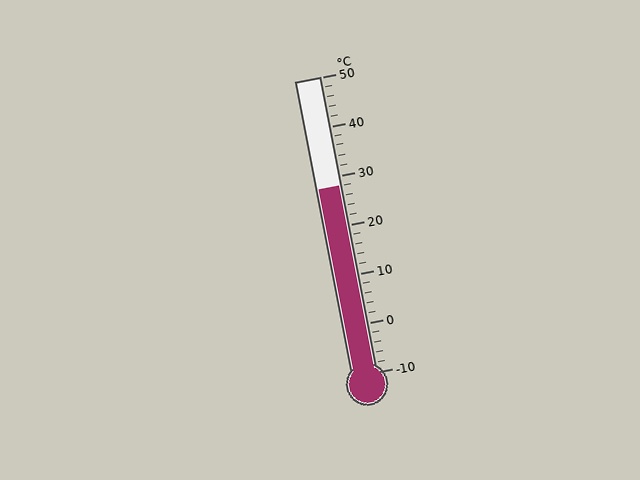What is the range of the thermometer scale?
The thermometer scale ranges from -10°C to 50°C.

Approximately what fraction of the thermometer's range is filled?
The thermometer is filled to approximately 65% of its range.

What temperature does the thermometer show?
The thermometer shows approximately 28°C.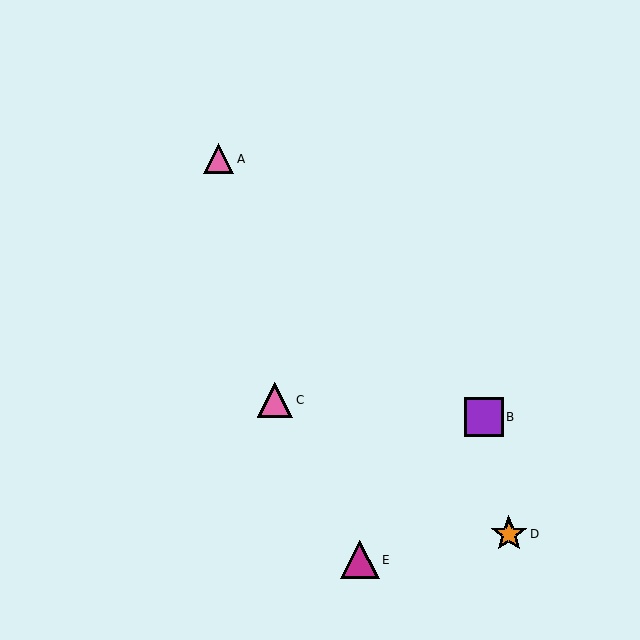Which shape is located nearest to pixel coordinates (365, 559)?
The magenta triangle (labeled E) at (360, 560) is nearest to that location.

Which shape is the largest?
The purple square (labeled B) is the largest.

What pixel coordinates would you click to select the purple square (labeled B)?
Click at (484, 417) to select the purple square B.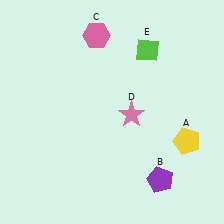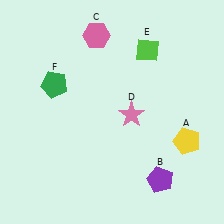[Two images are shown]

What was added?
A green pentagon (F) was added in Image 2.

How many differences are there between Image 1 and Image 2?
There is 1 difference between the two images.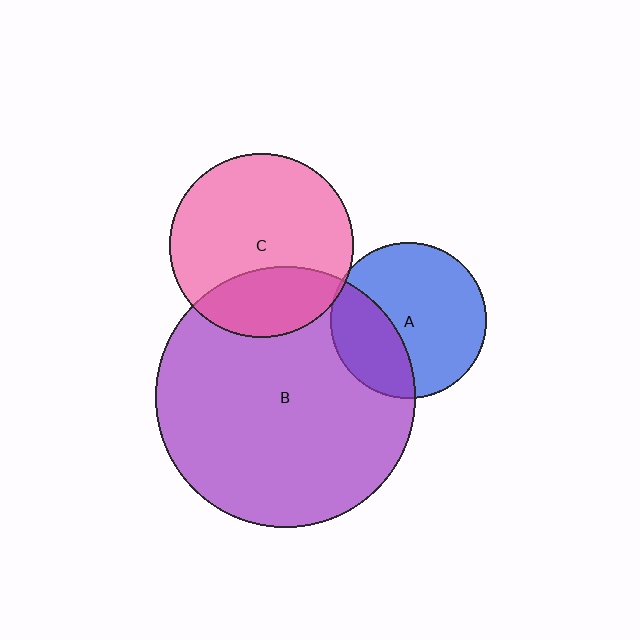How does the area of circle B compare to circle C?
Approximately 2.0 times.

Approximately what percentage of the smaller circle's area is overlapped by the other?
Approximately 30%.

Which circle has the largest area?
Circle B (purple).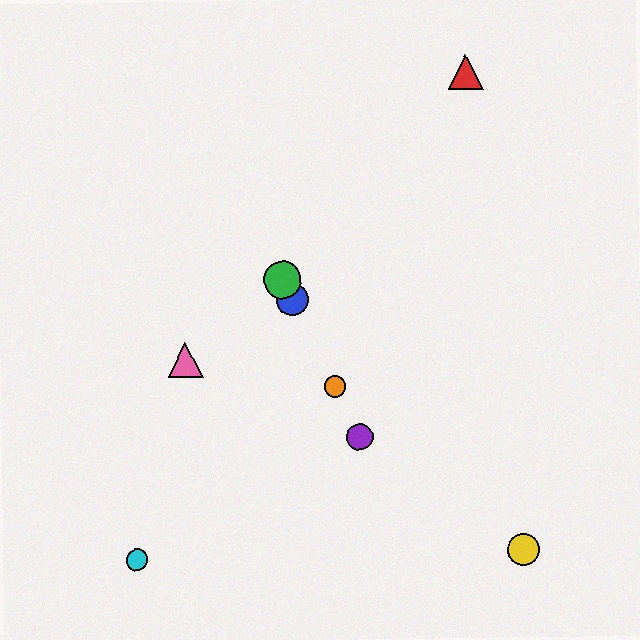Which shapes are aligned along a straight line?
The blue circle, the green circle, the purple circle, the orange circle are aligned along a straight line.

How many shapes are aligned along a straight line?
4 shapes (the blue circle, the green circle, the purple circle, the orange circle) are aligned along a straight line.